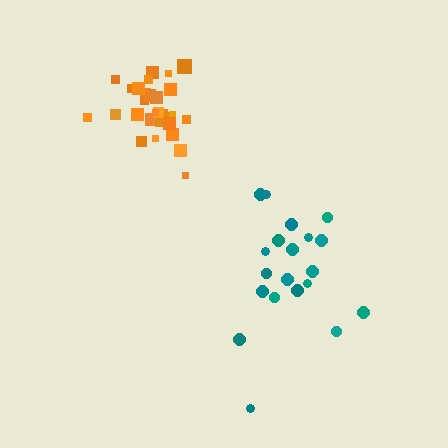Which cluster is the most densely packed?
Orange.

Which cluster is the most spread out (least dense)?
Teal.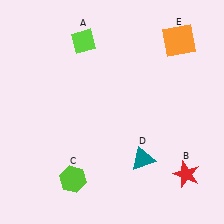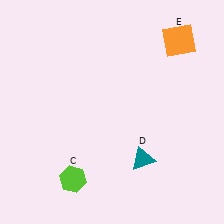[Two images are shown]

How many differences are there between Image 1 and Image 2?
There are 2 differences between the two images.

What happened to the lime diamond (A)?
The lime diamond (A) was removed in Image 2. It was in the top-left area of Image 1.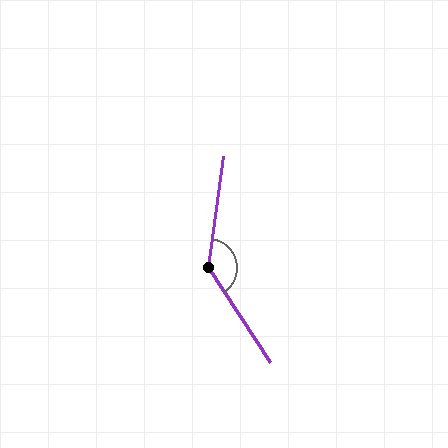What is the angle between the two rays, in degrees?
Approximately 139 degrees.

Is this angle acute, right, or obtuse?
It is obtuse.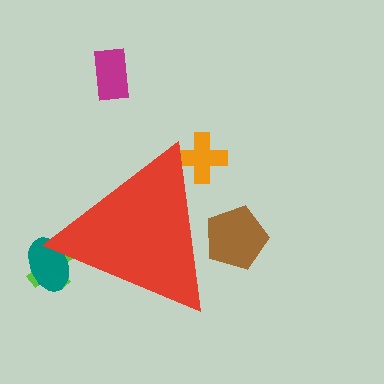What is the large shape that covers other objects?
A red triangle.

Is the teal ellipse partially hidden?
Yes, the teal ellipse is partially hidden behind the red triangle.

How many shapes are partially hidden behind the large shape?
4 shapes are partially hidden.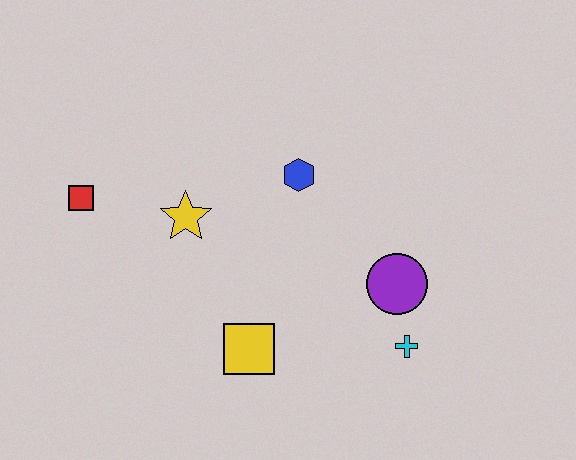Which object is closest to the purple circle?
The cyan cross is closest to the purple circle.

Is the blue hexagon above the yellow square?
Yes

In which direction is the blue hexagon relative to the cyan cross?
The blue hexagon is above the cyan cross.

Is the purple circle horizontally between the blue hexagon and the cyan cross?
Yes